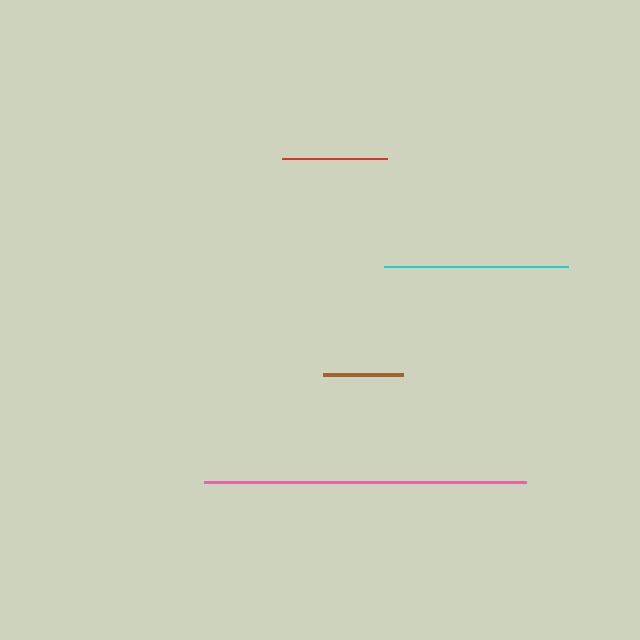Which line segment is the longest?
The pink line is the longest at approximately 322 pixels.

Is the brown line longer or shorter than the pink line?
The pink line is longer than the brown line.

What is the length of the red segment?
The red segment is approximately 105 pixels long.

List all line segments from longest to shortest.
From longest to shortest: pink, cyan, red, brown.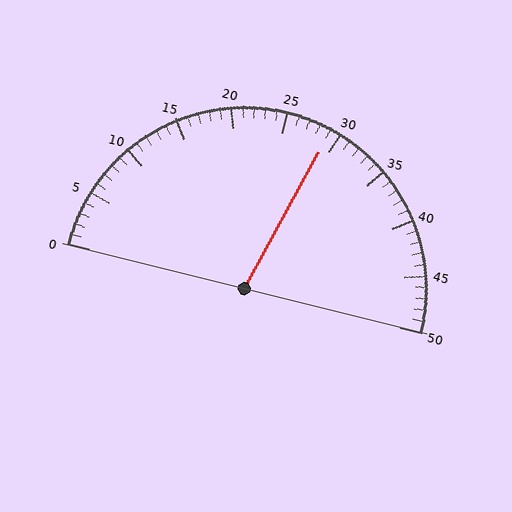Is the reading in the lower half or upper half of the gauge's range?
The reading is in the upper half of the range (0 to 50).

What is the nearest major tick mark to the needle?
The nearest major tick mark is 30.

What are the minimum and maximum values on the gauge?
The gauge ranges from 0 to 50.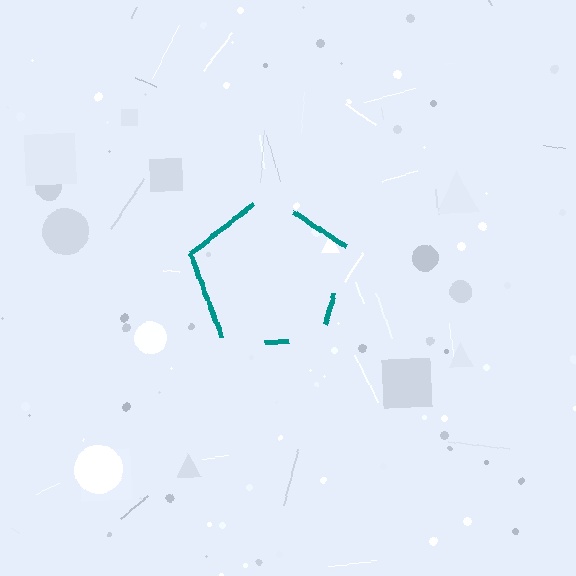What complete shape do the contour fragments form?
The contour fragments form a pentagon.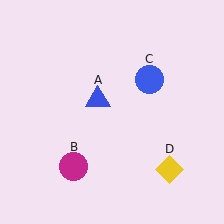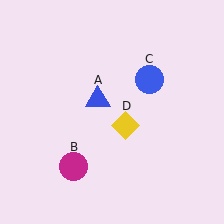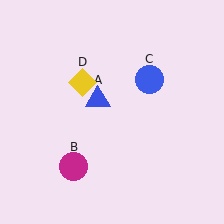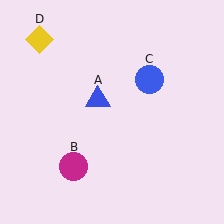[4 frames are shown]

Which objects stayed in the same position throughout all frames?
Blue triangle (object A) and magenta circle (object B) and blue circle (object C) remained stationary.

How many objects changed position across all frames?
1 object changed position: yellow diamond (object D).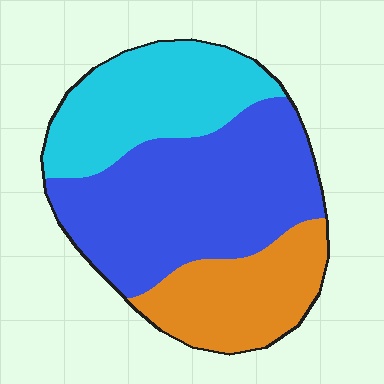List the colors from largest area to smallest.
From largest to smallest: blue, cyan, orange.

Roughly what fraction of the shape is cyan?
Cyan takes up about one quarter (1/4) of the shape.